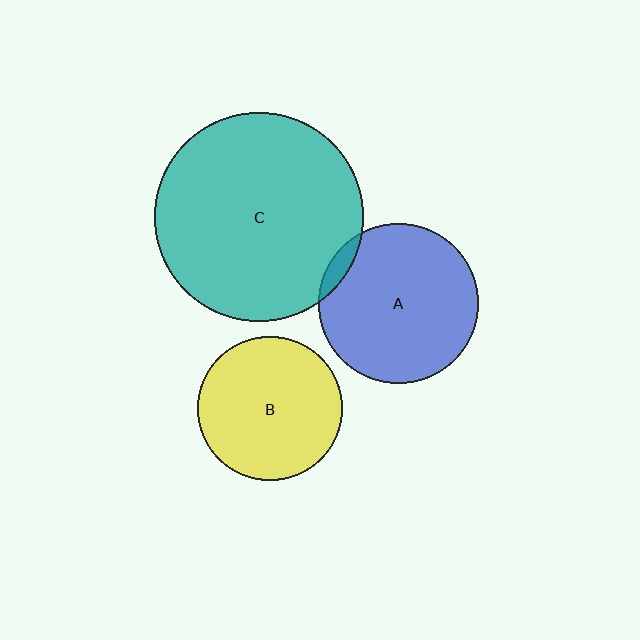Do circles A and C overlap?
Yes.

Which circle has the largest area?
Circle C (teal).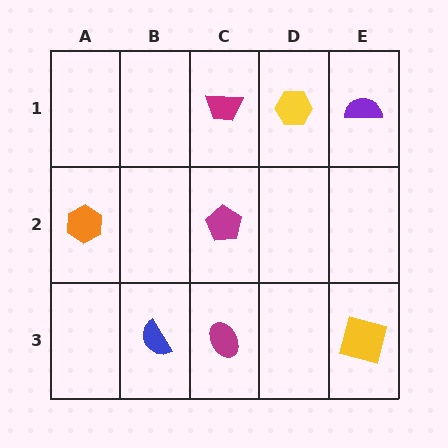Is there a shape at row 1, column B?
No, that cell is empty.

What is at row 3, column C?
A magenta ellipse.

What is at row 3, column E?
A yellow square.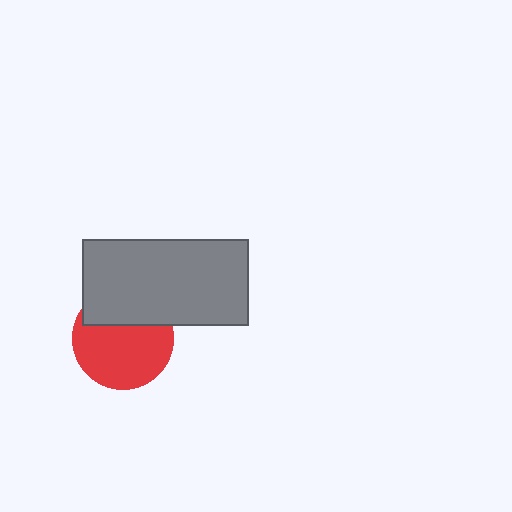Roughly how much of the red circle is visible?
Most of it is visible (roughly 67%).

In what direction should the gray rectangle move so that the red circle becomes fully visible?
The gray rectangle should move up. That is the shortest direction to clear the overlap and leave the red circle fully visible.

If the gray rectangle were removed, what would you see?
You would see the complete red circle.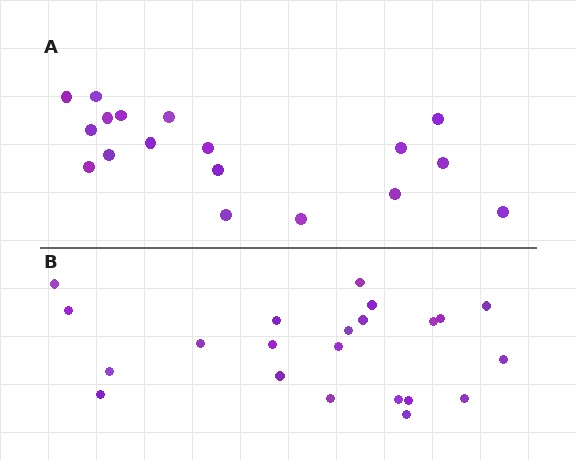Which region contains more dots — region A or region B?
Region B (the bottom region) has more dots.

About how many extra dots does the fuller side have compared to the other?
Region B has about 4 more dots than region A.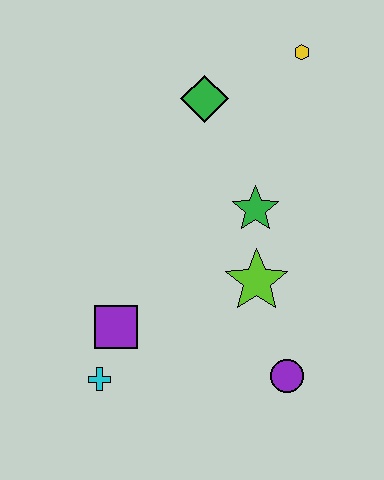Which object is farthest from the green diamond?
The cyan cross is farthest from the green diamond.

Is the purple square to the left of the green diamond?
Yes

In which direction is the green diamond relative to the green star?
The green diamond is above the green star.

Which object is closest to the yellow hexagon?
The green diamond is closest to the yellow hexagon.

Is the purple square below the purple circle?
No